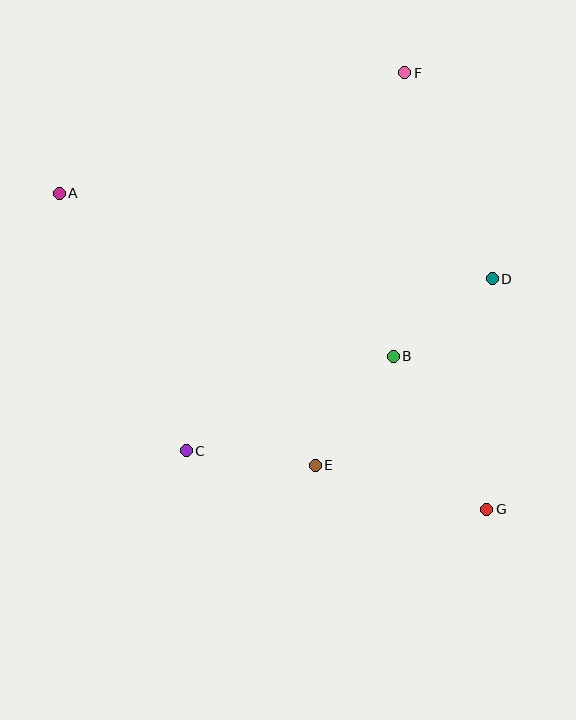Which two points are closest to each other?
Points B and D are closest to each other.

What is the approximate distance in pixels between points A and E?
The distance between A and E is approximately 373 pixels.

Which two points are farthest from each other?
Points A and G are farthest from each other.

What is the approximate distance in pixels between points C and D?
The distance between C and D is approximately 351 pixels.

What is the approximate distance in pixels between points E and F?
The distance between E and F is approximately 402 pixels.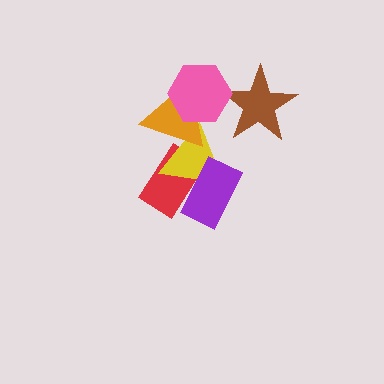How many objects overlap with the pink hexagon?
2 objects overlap with the pink hexagon.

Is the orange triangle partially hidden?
Yes, it is partially covered by another shape.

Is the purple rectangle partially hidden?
No, no other shape covers it.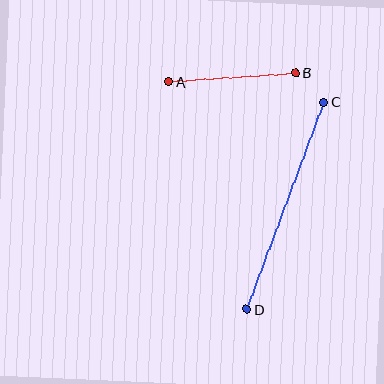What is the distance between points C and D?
The distance is approximately 221 pixels.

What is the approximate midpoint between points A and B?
The midpoint is at approximately (232, 77) pixels.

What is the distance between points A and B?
The distance is approximately 128 pixels.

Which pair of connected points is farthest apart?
Points C and D are farthest apart.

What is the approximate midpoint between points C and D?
The midpoint is at approximately (285, 205) pixels.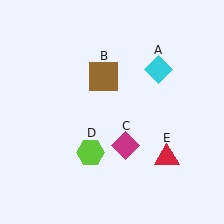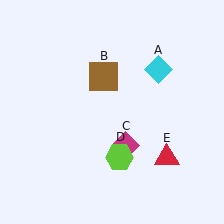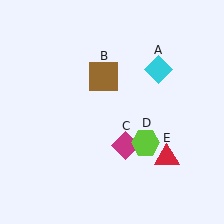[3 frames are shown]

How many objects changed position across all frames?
1 object changed position: lime hexagon (object D).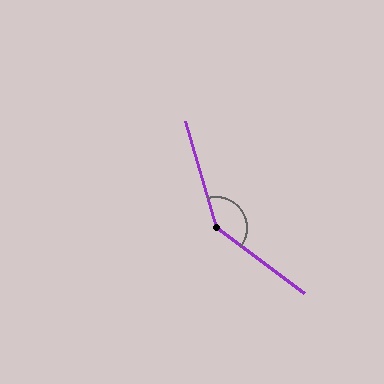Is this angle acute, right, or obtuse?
It is obtuse.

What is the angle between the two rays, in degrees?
Approximately 143 degrees.